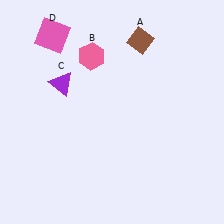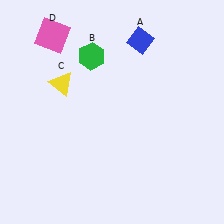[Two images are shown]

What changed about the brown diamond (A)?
In Image 1, A is brown. In Image 2, it changed to blue.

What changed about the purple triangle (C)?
In Image 1, C is purple. In Image 2, it changed to yellow.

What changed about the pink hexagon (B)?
In Image 1, B is pink. In Image 2, it changed to green.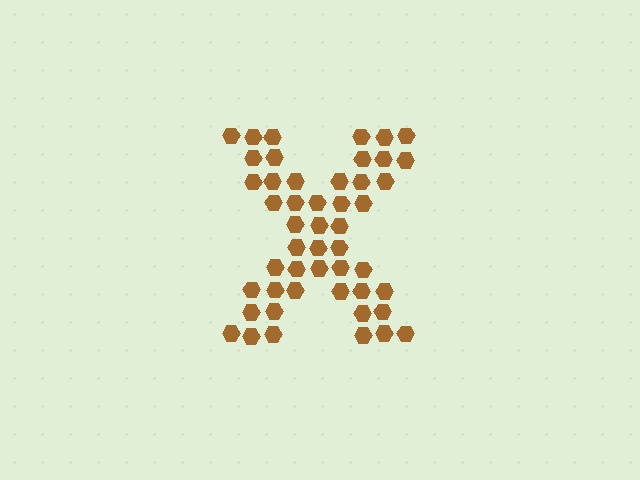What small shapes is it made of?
It is made of small hexagons.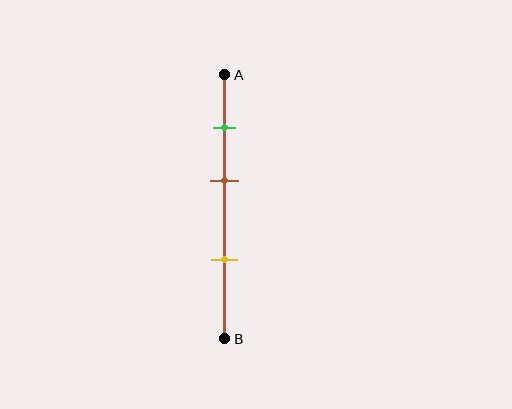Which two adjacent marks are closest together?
The green and brown marks are the closest adjacent pair.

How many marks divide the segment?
There are 3 marks dividing the segment.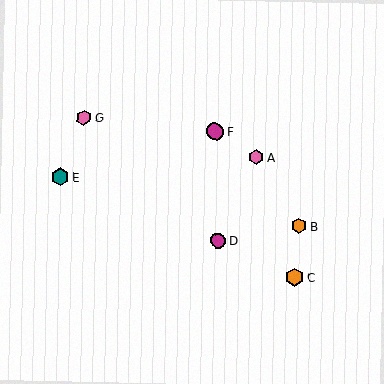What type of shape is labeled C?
Shape C is an orange hexagon.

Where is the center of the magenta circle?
The center of the magenta circle is at (218, 241).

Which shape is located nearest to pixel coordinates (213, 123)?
The magenta circle (labeled F) at (216, 131) is nearest to that location.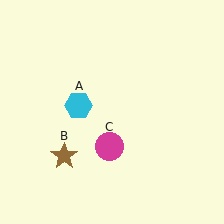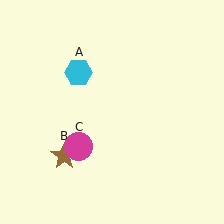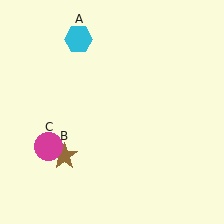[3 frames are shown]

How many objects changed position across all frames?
2 objects changed position: cyan hexagon (object A), magenta circle (object C).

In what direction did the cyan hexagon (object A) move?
The cyan hexagon (object A) moved up.